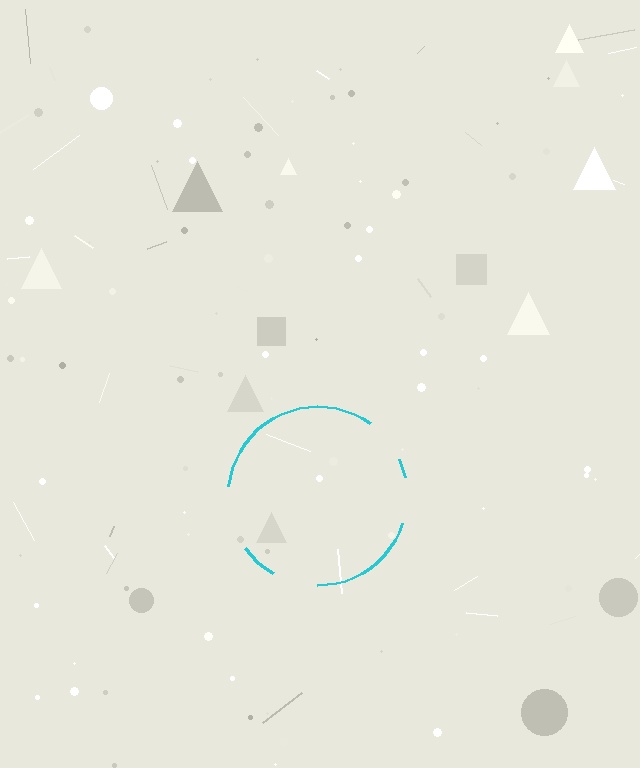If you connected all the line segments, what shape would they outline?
They would outline a circle.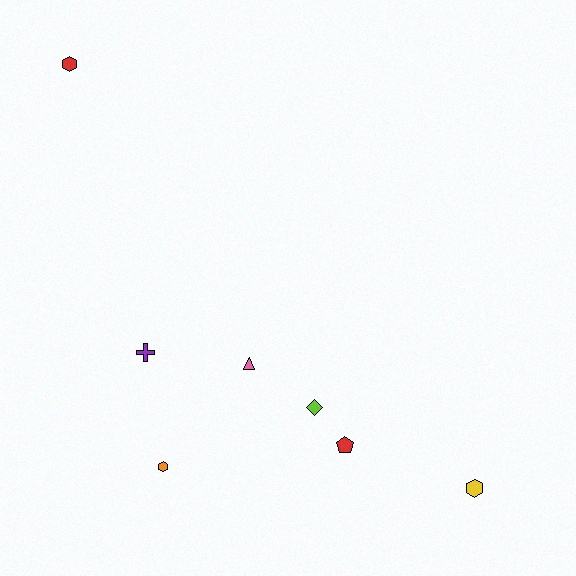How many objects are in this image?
There are 7 objects.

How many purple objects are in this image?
There is 1 purple object.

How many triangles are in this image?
There is 1 triangle.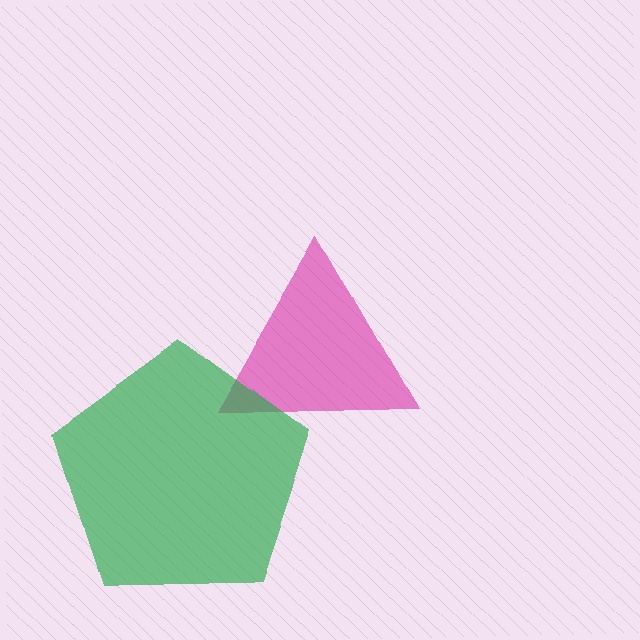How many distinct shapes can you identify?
There are 2 distinct shapes: a magenta triangle, a green pentagon.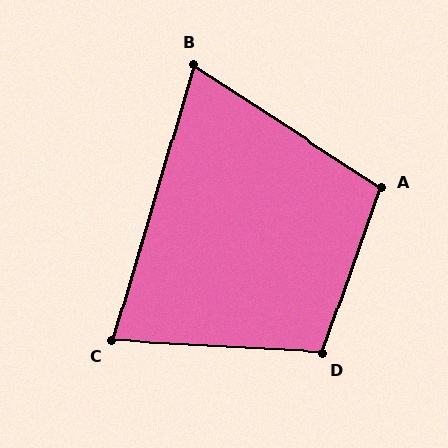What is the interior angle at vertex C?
Approximately 77 degrees (acute).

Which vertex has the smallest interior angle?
B, at approximately 73 degrees.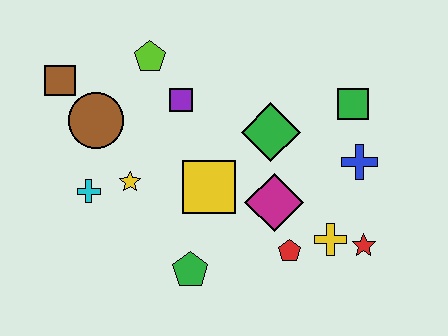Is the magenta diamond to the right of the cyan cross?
Yes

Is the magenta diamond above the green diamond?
No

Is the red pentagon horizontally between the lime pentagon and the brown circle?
No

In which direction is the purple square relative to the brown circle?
The purple square is to the right of the brown circle.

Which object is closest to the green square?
The blue cross is closest to the green square.